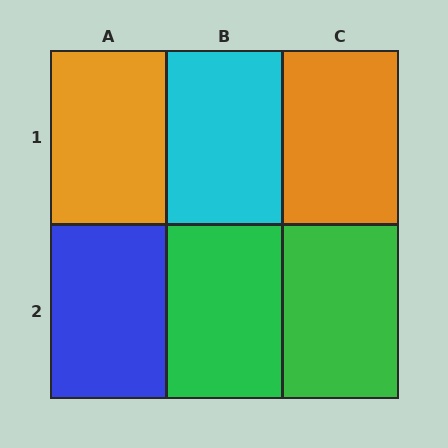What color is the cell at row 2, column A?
Blue.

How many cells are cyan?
1 cell is cyan.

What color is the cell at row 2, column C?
Green.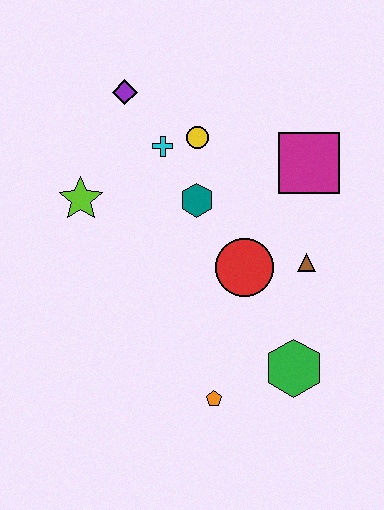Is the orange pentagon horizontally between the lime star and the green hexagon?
Yes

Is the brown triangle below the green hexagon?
No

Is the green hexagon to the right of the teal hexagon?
Yes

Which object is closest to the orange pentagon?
The green hexagon is closest to the orange pentagon.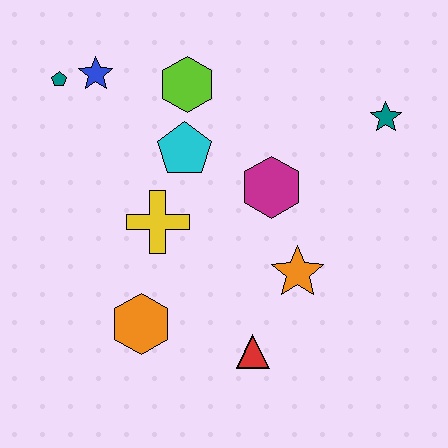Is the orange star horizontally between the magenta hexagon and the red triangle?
No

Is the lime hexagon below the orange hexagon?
No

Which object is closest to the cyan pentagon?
The lime hexagon is closest to the cyan pentagon.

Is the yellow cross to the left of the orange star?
Yes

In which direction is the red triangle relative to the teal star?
The red triangle is below the teal star.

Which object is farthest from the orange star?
The teal pentagon is farthest from the orange star.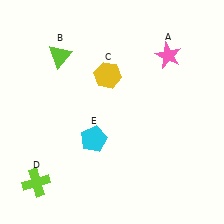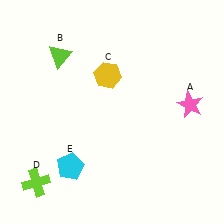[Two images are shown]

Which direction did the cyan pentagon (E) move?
The cyan pentagon (E) moved down.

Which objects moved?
The objects that moved are: the pink star (A), the cyan pentagon (E).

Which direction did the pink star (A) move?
The pink star (A) moved down.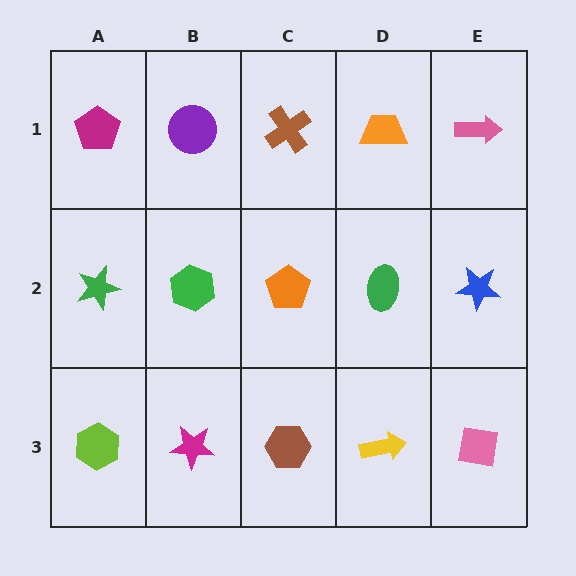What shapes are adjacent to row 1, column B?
A green hexagon (row 2, column B), a magenta pentagon (row 1, column A), a brown cross (row 1, column C).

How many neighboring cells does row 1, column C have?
3.